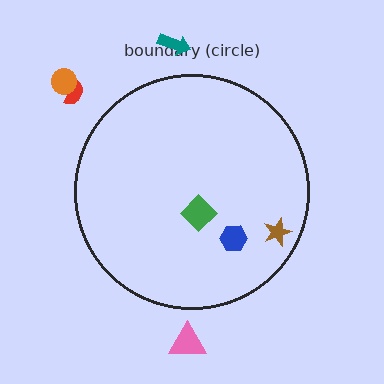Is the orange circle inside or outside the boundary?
Outside.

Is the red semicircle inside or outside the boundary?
Outside.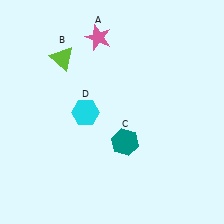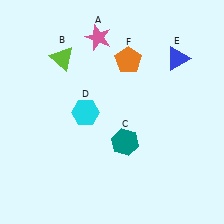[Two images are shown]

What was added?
A blue triangle (E), an orange pentagon (F) were added in Image 2.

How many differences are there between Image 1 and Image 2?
There are 2 differences between the two images.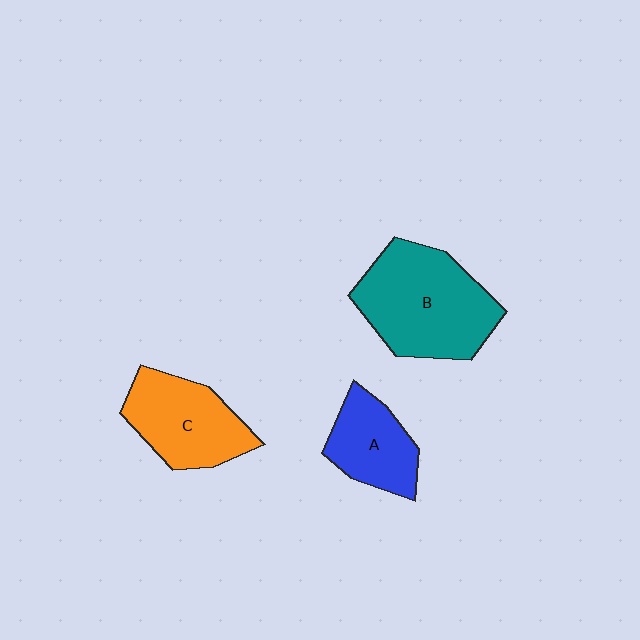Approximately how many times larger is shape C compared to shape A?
Approximately 1.3 times.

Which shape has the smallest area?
Shape A (blue).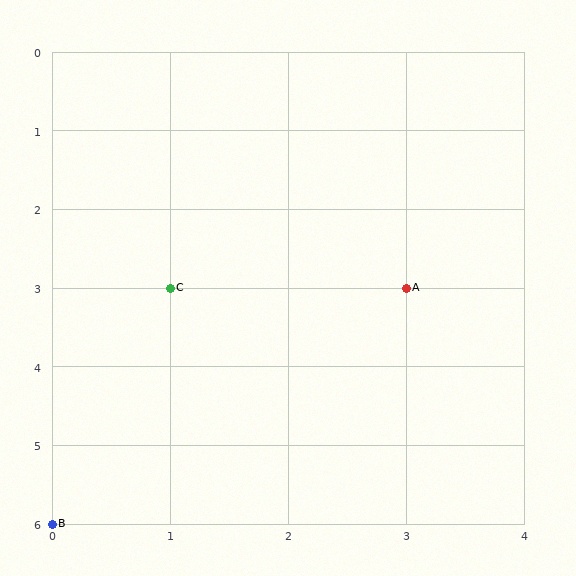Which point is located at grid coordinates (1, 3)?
Point C is at (1, 3).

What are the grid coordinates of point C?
Point C is at grid coordinates (1, 3).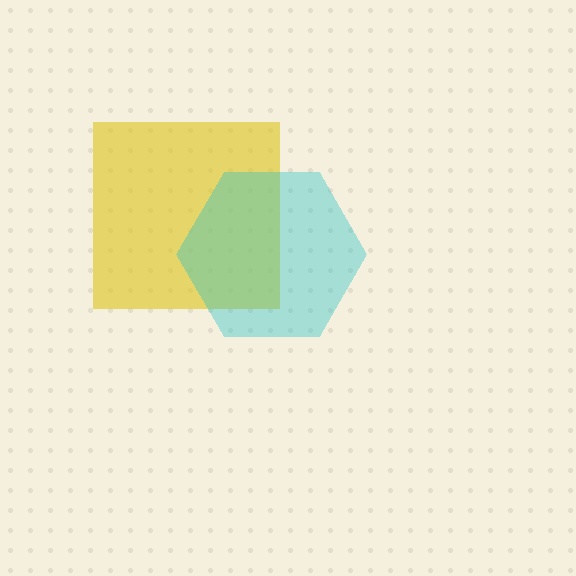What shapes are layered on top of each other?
The layered shapes are: a yellow square, a cyan hexagon.